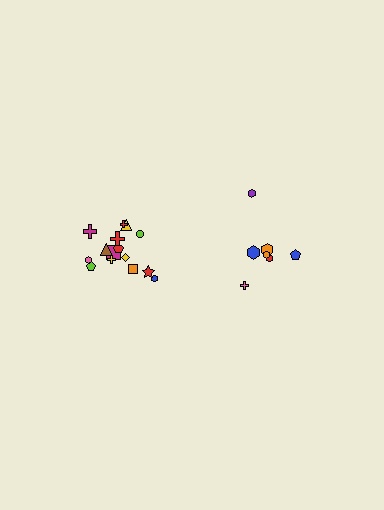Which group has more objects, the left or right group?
The left group.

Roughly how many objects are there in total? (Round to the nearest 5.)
Roughly 20 objects in total.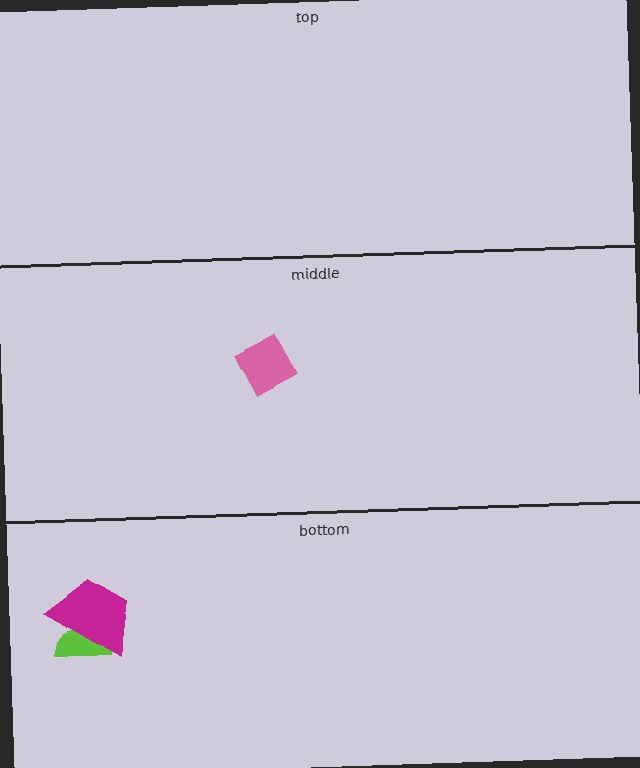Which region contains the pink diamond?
The middle region.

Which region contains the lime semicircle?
The bottom region.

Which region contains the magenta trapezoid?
The bottom region.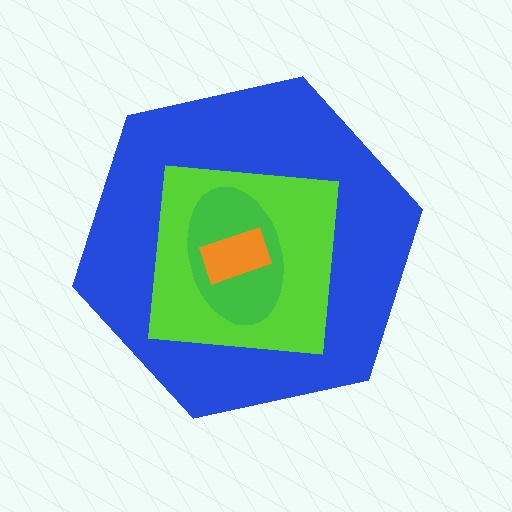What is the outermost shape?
The blue hexagon.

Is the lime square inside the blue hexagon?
Yes.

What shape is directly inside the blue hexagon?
The lime square.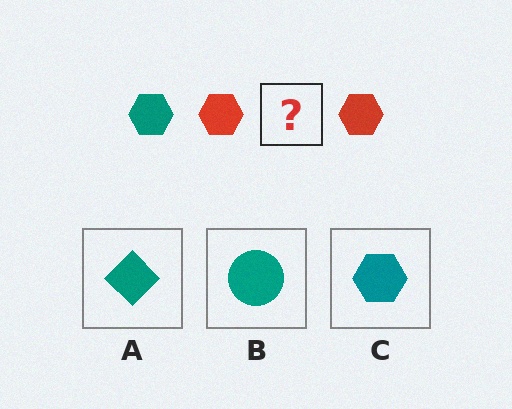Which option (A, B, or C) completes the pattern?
C.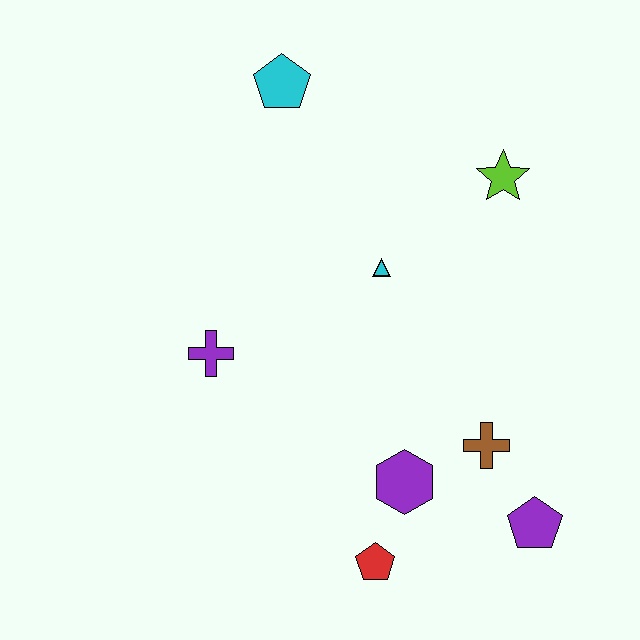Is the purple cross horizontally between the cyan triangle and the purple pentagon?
No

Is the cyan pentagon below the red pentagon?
No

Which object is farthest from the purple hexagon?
The cyan pentagon is farthest from the purple hexagon.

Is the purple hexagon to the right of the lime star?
No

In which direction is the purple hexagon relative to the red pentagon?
The purple hexagon is above the red pentagon.